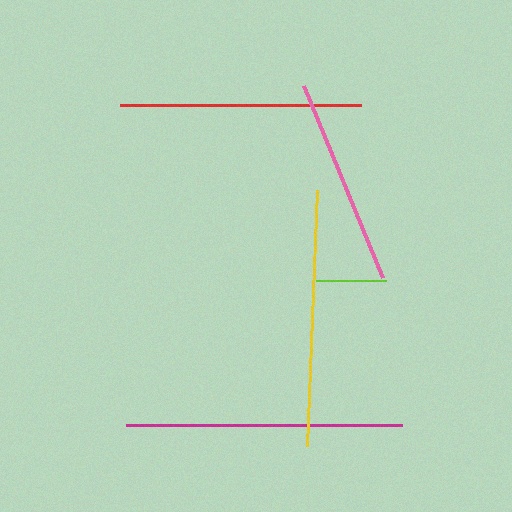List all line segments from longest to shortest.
From longest to shortest: magenta, yellow, red, pink, lime.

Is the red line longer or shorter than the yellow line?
The yellow line is longer than the red line.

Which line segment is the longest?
The magenta line is the longest at approximately 276 pixels.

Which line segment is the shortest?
The lime line is the shortest at approximately 70 pixels.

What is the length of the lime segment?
The lime segment is approximately 70 pixels long.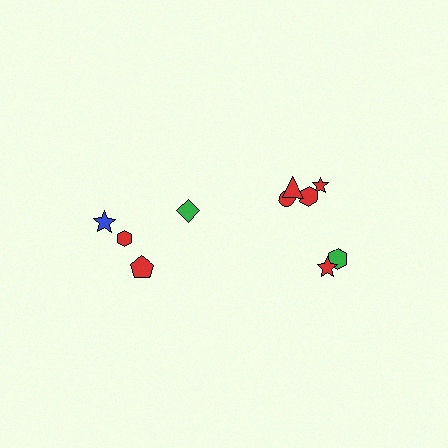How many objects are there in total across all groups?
There are 10 objects.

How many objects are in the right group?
There are 6 objects.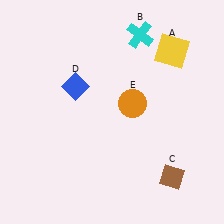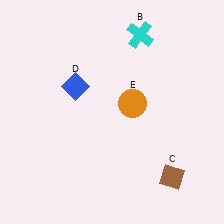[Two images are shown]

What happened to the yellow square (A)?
The yellow square (A) was removed in Image 2. It was in the top-right area of Image 1.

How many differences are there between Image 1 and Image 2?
There is 1 difference between the two images.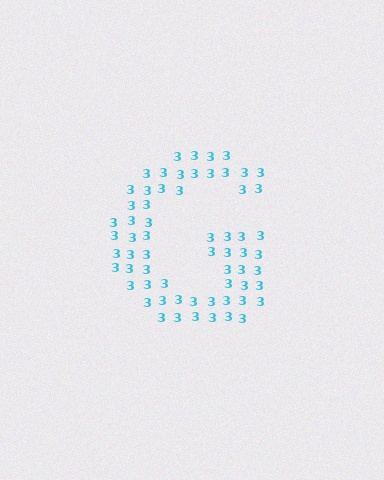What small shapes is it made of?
It is made of small digit 3's.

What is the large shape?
The large shape is the letter G.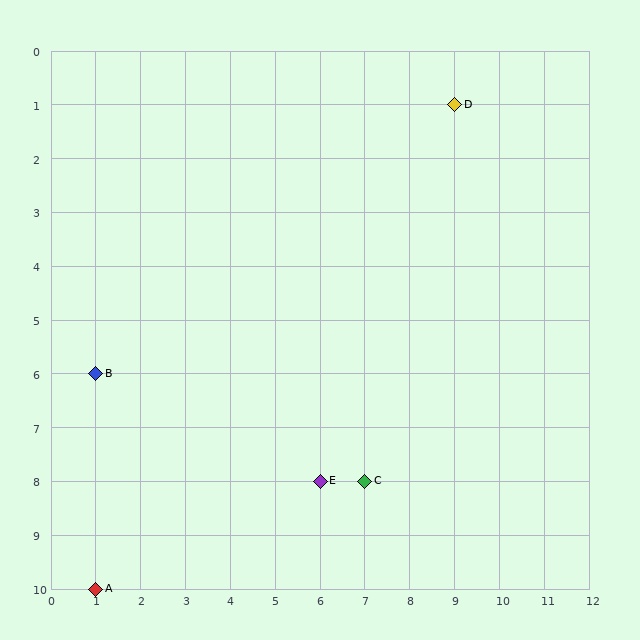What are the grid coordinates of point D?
Point D is at grid coordinates (9, 1).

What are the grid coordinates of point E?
Point E is at grid coordinates (6, 8).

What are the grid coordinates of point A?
Point A is at grid coordinates (1, 10).